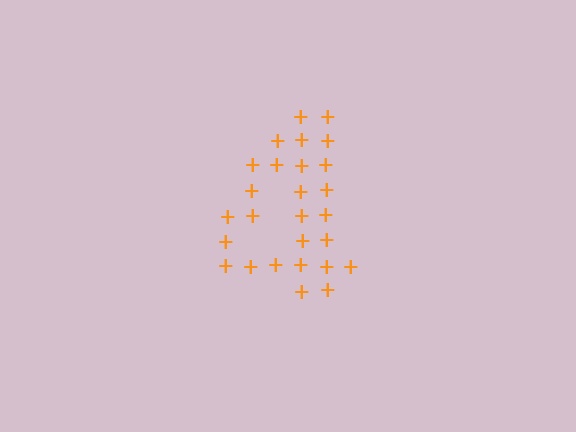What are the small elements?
The small elements are plus signs.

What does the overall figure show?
The overall figure shows the digit 4.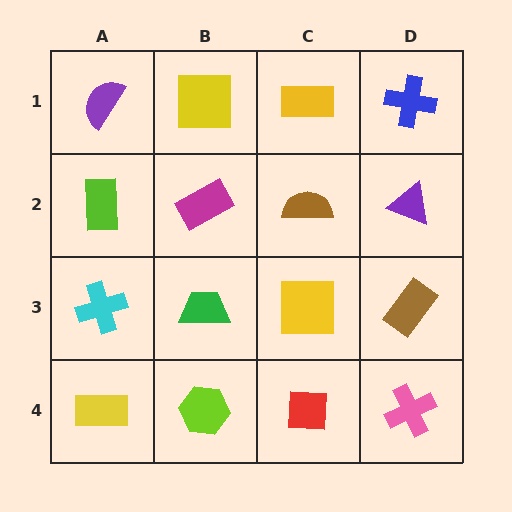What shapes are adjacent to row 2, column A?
A purple semicircle (row 1, column A), a cyan cross (row 3, column A), a magenta rectangle (row 2, column B).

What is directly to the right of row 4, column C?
A pink cross.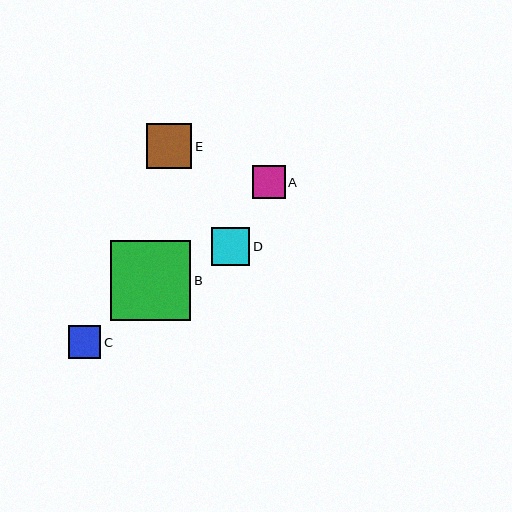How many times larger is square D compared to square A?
Square D is approximately 1.2 times the size of square A.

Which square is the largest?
Square B is the largest with a size of approximately 80 pixels.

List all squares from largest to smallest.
From largest to smallest: B, E, D, A, C.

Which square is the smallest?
Square C is the smallest with a size of approximately 33 pixels.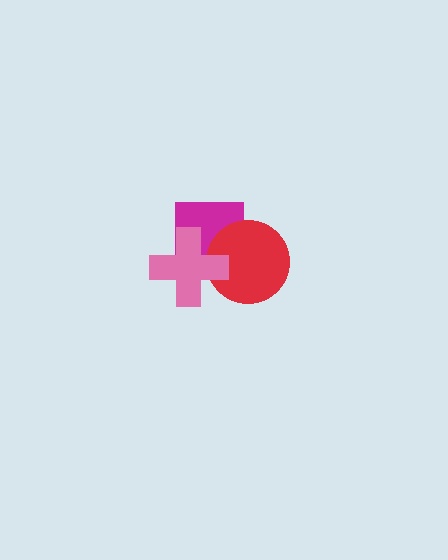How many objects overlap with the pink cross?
2 objects overlap with the pink cross.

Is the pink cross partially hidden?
No, no other shape covers it.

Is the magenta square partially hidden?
Yes, it is partially covered by another shape.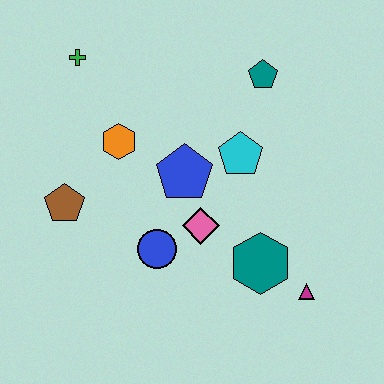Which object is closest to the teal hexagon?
The magenta triangle is closest to the teal hexagon.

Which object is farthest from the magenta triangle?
The green cross is farthest from the magenta triangle.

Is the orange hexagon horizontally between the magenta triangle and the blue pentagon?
No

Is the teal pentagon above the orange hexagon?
Yes